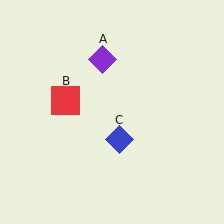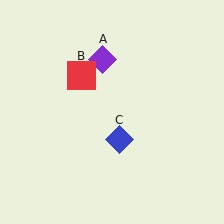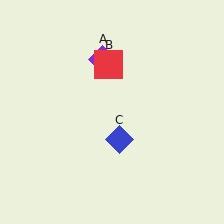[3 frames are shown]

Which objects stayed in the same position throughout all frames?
Purple diamond (object A) and blue diamond (object C) remained stationary.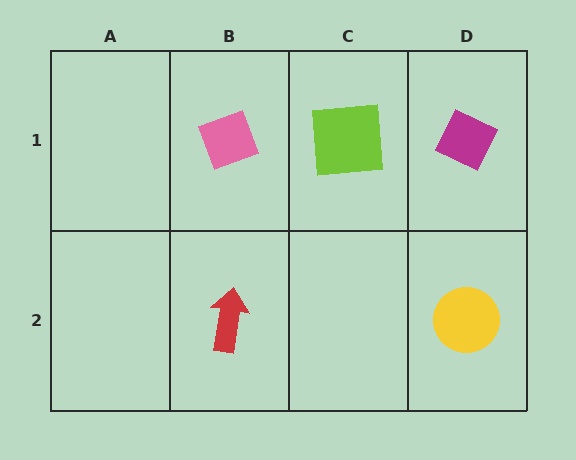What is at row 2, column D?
A yellow circle.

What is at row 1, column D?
A magenta diamond.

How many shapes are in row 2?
2 shapes.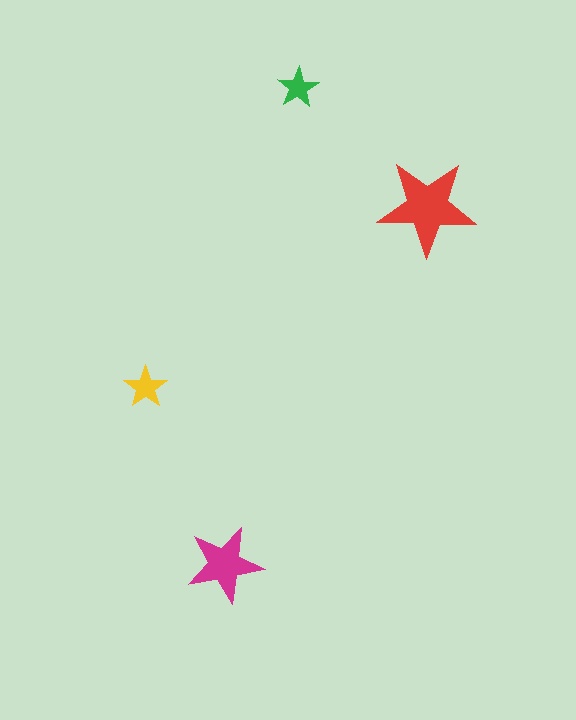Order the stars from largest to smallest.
the red one, the magenta one, the yellow one, the green one.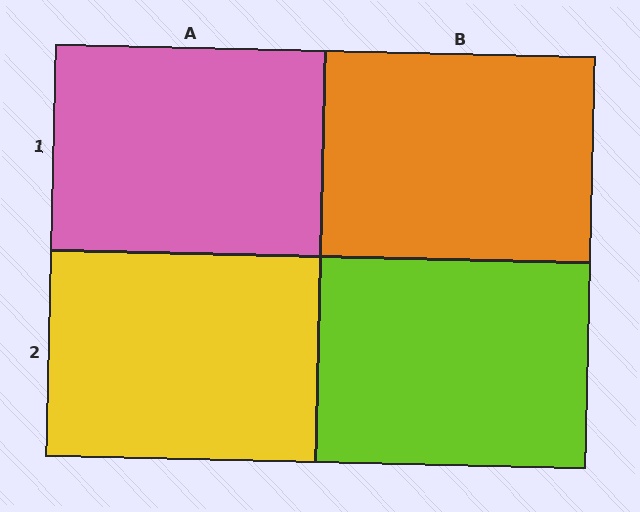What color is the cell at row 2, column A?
Yellow.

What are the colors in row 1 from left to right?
Pink, orange.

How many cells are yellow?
1 cell is yellow.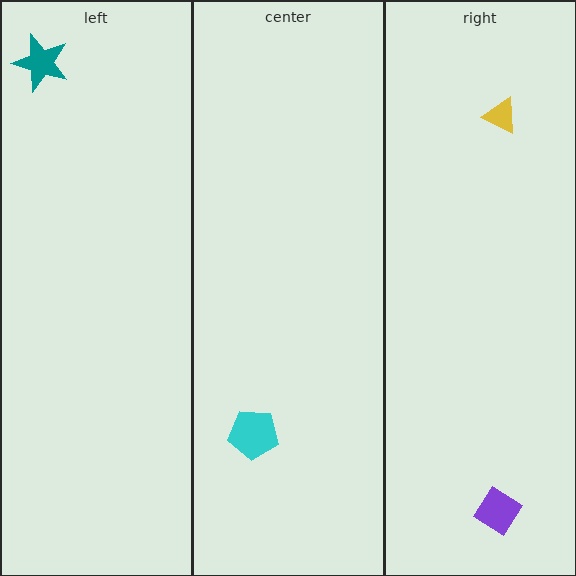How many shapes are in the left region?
1.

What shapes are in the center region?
The cyan pentagon.